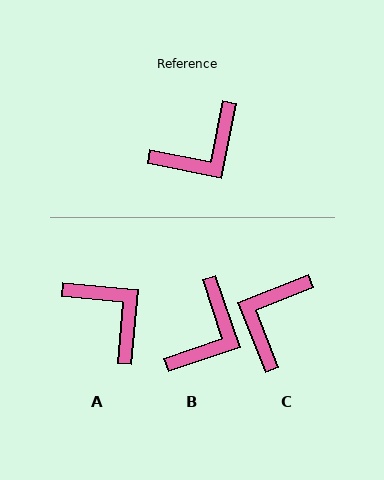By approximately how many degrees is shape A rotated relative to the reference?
Approximately 96 degrees counter-clockwise.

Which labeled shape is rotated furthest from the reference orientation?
C, about 147 degrees away.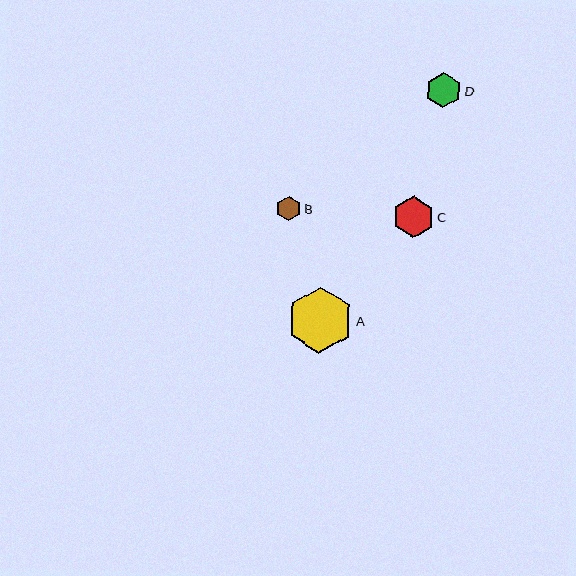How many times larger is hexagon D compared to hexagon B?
Hexagon D is approximately 1.4 times the size of hexagon B.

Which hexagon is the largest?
Hexagon A is the largest with a size of approximately 65 pixels.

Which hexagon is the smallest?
Hexagon B is the smallest with a size of approximately 25 pixels.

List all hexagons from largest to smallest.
From largest to smallest: A, C, D, B.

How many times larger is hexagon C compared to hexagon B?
Hexagon C is approximately 1.7 times the size of hexagon B.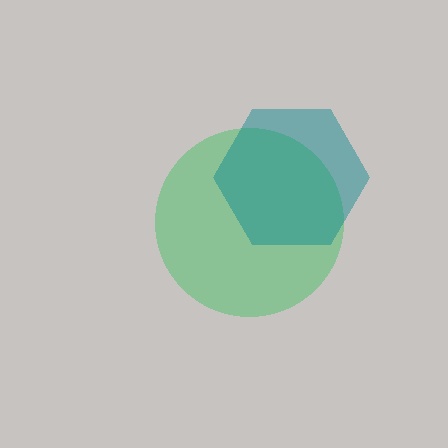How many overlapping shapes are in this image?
There are 2 overlapping shapes in the image.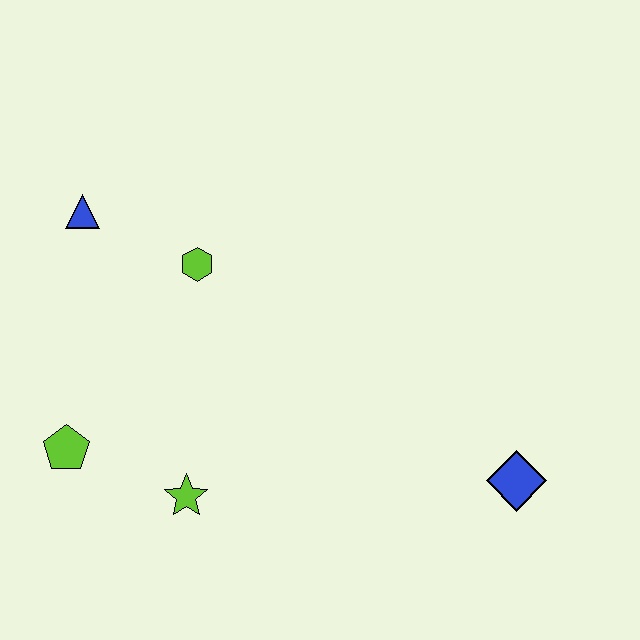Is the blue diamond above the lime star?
Yes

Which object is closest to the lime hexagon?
The blue triangle is closest to the lime hexagon.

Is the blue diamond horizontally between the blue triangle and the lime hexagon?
No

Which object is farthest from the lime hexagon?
The blue diamond is farthest from the lime hexagon.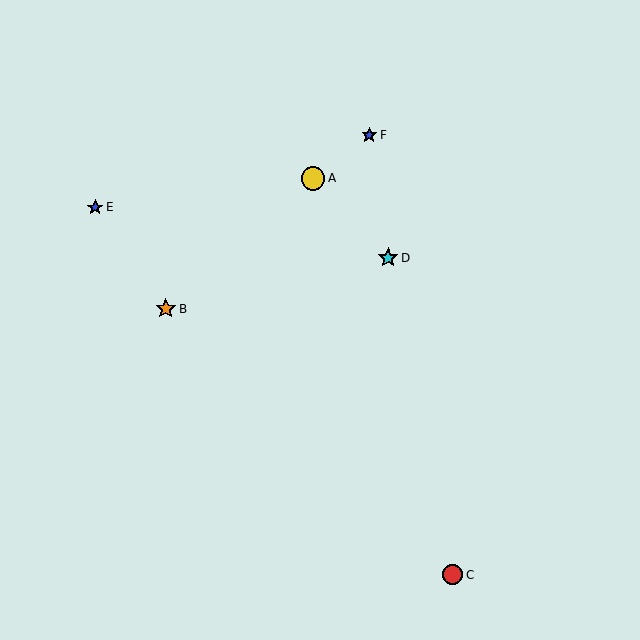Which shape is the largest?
The yellow circle (labeled A) is the largest.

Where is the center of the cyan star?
The center of the cyan star is at (388, 258).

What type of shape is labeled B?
Shape B is an orange star.